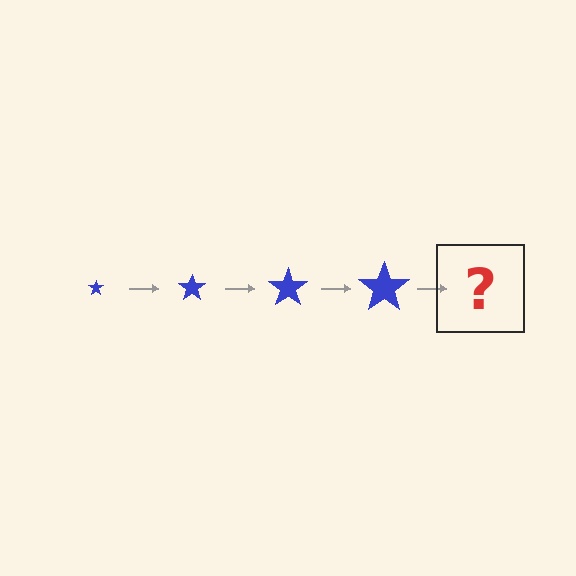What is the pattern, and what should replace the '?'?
The pattern is that the star gets progressively larger each step. The '?' should be a blue star, larger than the previous one.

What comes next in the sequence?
The next element should be a blue star, larger than the previous one.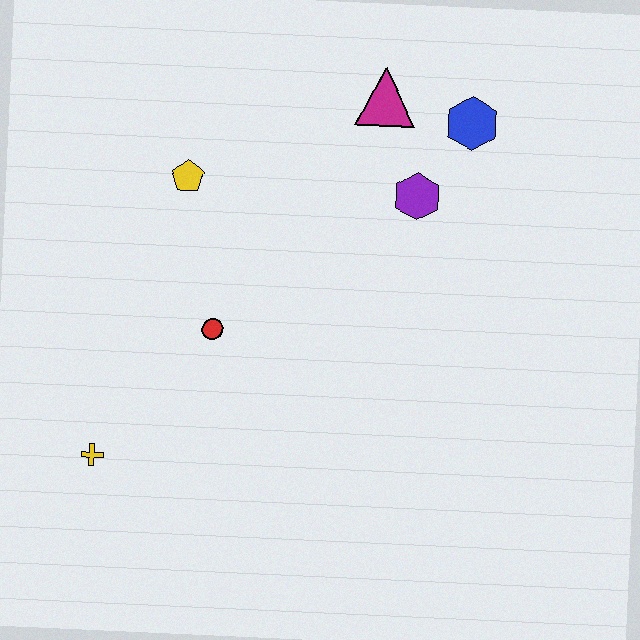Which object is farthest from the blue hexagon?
The yellow cross is farthest from the blue hexagon.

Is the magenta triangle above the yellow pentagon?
Yes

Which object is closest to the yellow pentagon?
The red circle is closest to the yellow pentagon.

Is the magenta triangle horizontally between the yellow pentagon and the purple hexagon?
Yes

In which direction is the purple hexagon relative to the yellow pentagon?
The purple hexagon is to the right of the yellow pentagon.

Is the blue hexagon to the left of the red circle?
No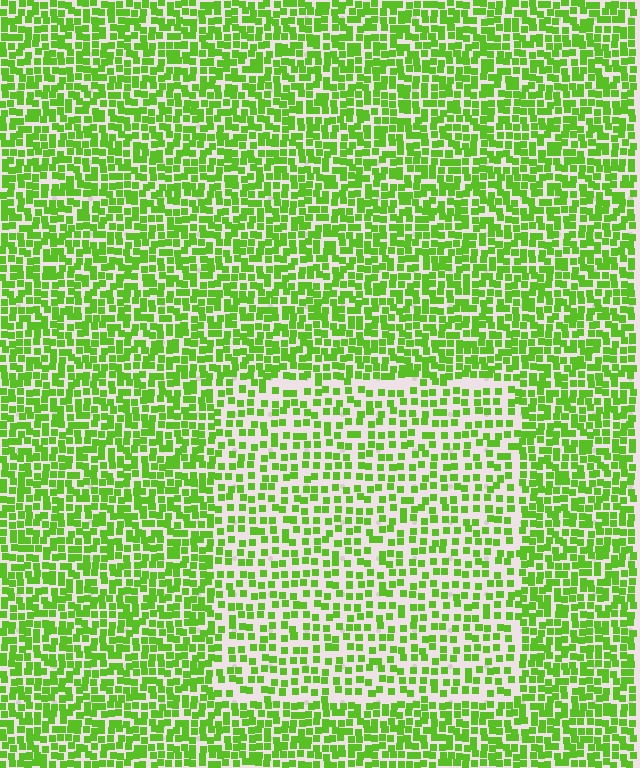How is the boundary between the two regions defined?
The boundary is defined by a change in element density (approximately 1.7x ratio). All elements are the same color, size, and shape.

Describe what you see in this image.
The image contains small lime elements arranged at two different densities. A rectangle-shaped region is visible where the elements are less densely packed than the surrounding area.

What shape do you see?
I see a rectangle.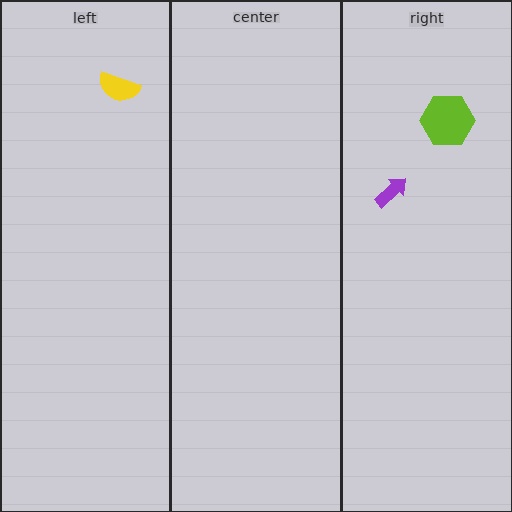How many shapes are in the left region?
1.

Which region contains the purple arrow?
The right region.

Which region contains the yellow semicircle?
The left region.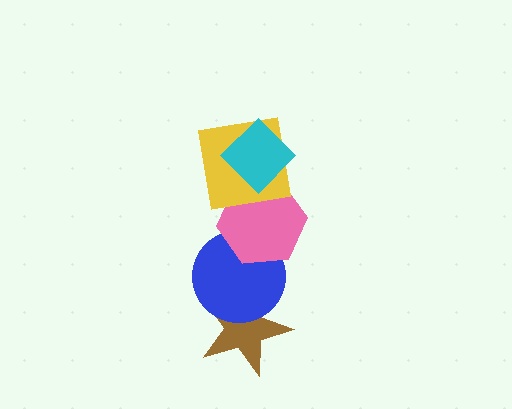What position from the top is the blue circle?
The blue circle is 4th from the top.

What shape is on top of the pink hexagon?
The yellow square is on top of the pink hexagon.